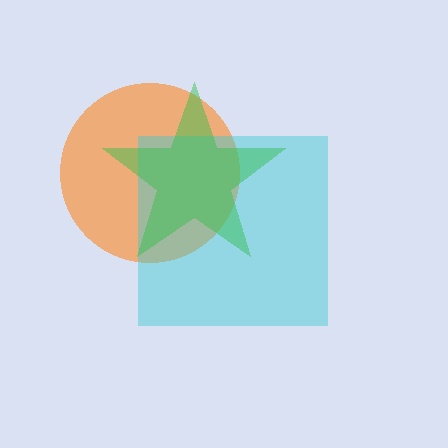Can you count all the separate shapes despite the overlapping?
Yes, there are 3 separate shapes.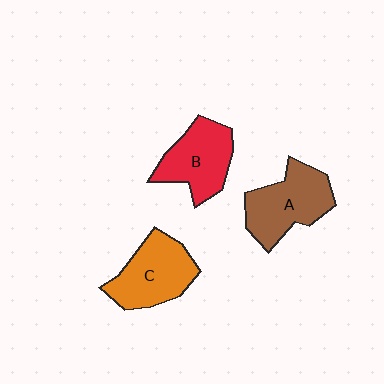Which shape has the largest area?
Shape A (brown).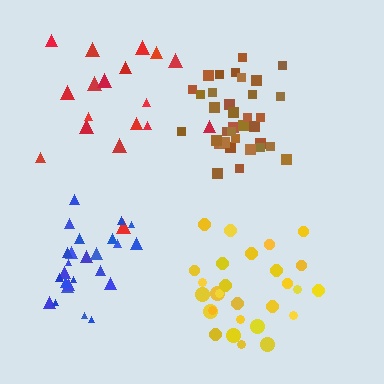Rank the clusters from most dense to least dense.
brown, blue, yellow, red.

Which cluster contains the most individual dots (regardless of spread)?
Brown (35).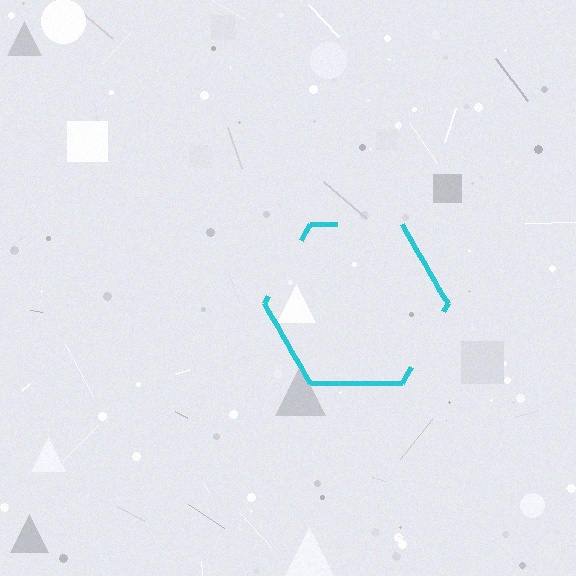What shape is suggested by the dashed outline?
The dashed outline suggests a hexagon.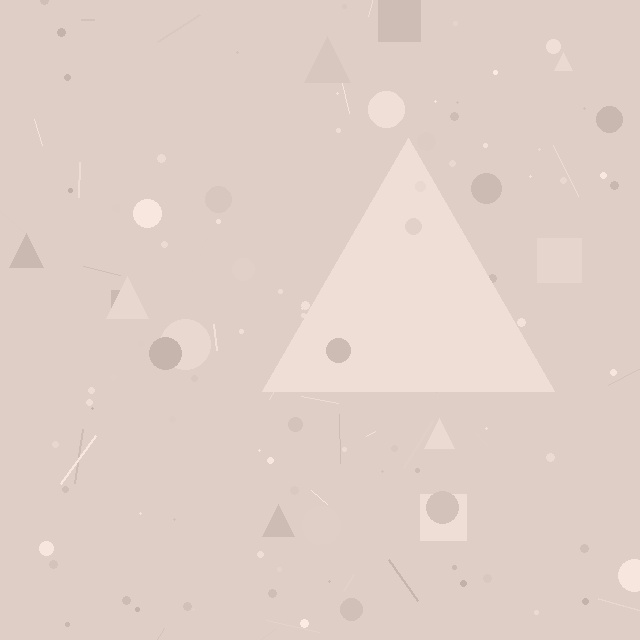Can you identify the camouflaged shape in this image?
The camouflaged shape is a triangle.